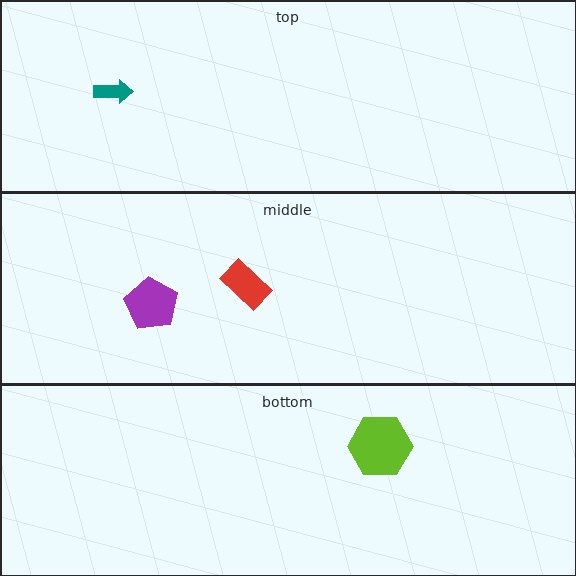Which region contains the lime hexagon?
The bottom region.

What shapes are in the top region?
The teal arrow.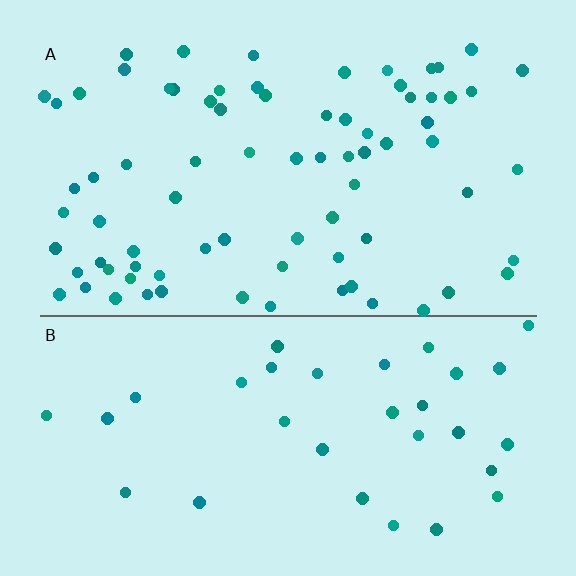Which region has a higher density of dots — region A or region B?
A (the top).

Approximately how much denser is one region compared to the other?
Approximately 2.3× — region A over region B.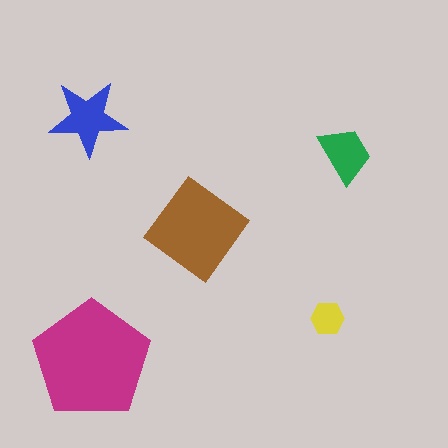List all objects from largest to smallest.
The magenta pentagon, the brown diamond, the blue star, the green trapezoid, the yellow hexagon.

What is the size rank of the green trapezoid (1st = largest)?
4th.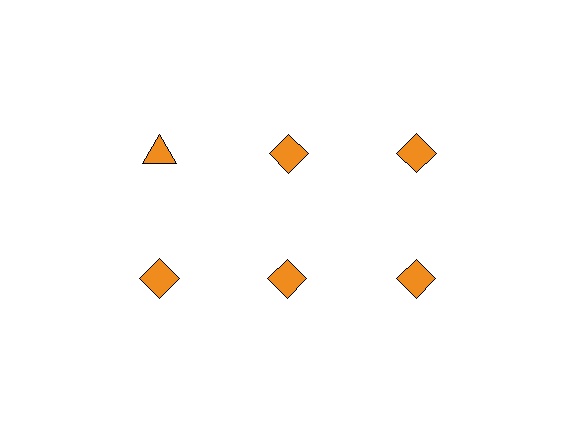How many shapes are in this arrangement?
There are 6 shapes arranged in a grid pattern.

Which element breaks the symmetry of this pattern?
The orange triangle in the top row, leftmost column breaks the symmetry. All other shapes are orange diamonds.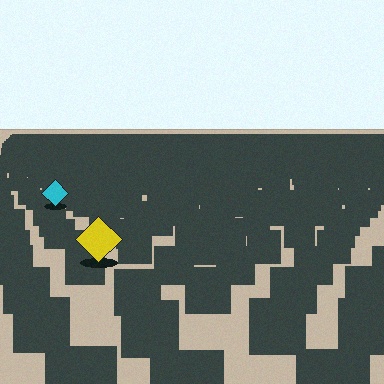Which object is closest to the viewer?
The yellow diamond is closest. The texture marks near it are larger and more spread out.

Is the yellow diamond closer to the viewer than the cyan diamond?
Yes. The yellow diamond is closer — you can tell from the texture gradient: the ground texture is coarser near it.